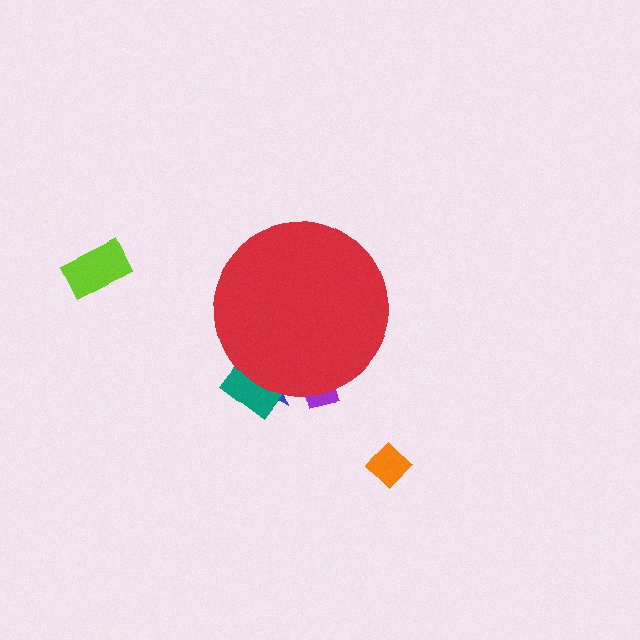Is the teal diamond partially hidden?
Yes, the teal diamond is partially hidden behind the red circle.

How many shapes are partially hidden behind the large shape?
3 shapes are partially hidden.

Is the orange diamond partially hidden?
No, the orange diamond is fully visible.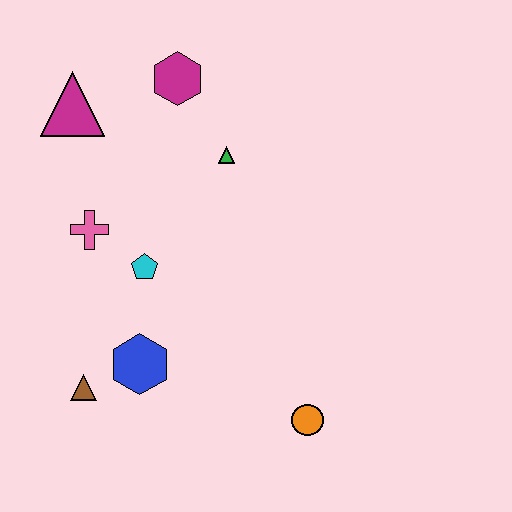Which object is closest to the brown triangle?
The blue hexagon is closest to the brown triangle.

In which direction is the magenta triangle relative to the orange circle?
The magenta triangle is above the orange circle.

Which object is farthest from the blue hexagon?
The magenta hexagon is farthest from the blue hexagon.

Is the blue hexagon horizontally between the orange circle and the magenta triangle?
Yes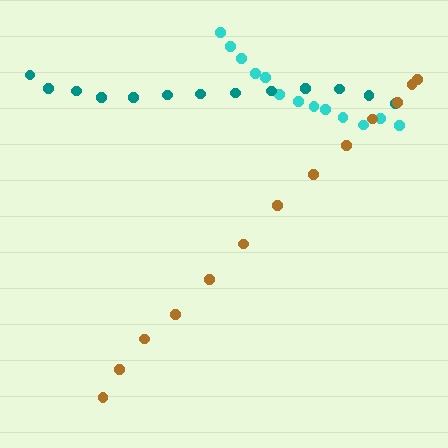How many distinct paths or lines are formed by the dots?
There are 3 distinct paths.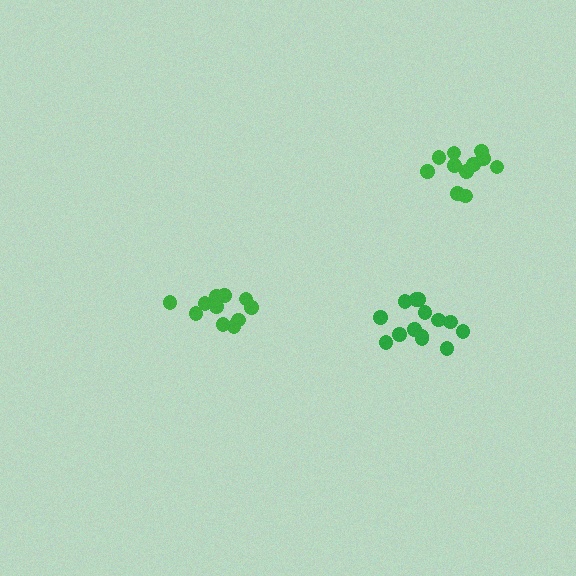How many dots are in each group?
Group 1: 14 dots, Group 2: 11 dots, Group 3: 11 dots (36 total).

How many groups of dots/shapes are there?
There are 3 groups.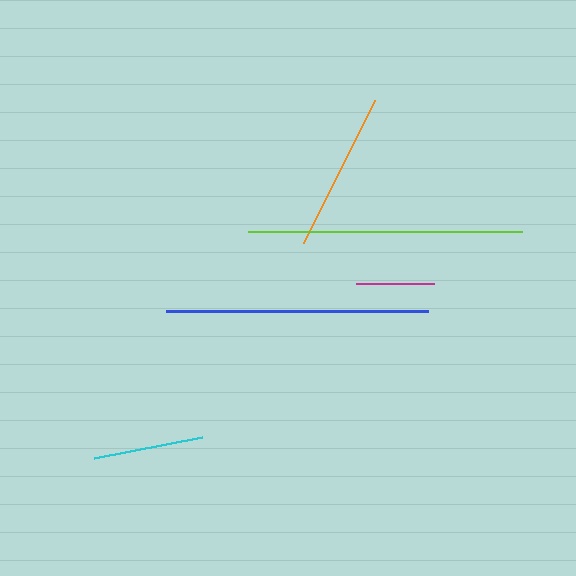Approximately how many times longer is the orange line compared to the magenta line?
The orange line is approximately 2.0 times the length of the magenta line.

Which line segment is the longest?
The lime line is the longest at approximately 274 pixels.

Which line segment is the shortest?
The magenta line is the shortest at approximately 79 pixels.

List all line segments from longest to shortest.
From longest to shortest: lime, blue, orange, cyan, magenta.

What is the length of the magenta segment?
The magenta segment is approximately 79 pixels long.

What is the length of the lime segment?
The lime segment is approximately 274 pixels long.